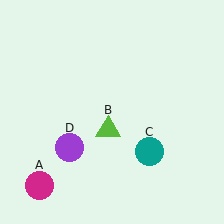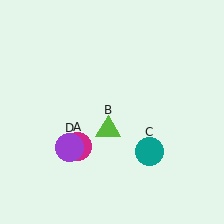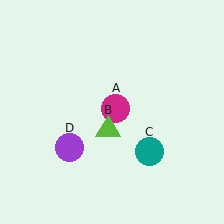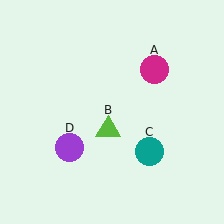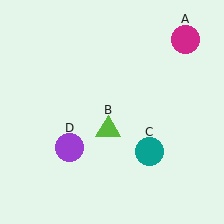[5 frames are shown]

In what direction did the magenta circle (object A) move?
The magenta circle (object A) moved up and to the right.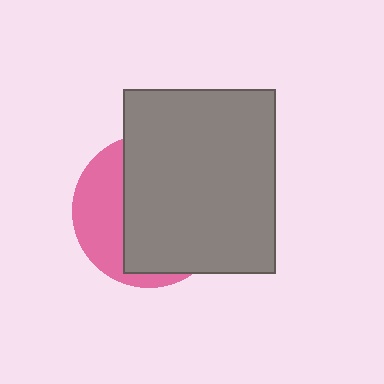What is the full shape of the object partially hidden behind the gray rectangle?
The partially hidden object is a pink circle.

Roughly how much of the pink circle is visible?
A small part of it is visible (roughly 33%).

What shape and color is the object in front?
The object in front is a gray rectangle.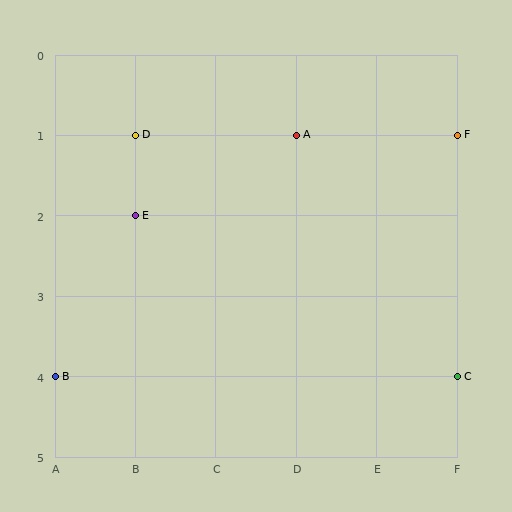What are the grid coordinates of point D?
Point D is at grid coordinates (B, 1).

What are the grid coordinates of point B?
Point B is at grid coordinates (A, 4).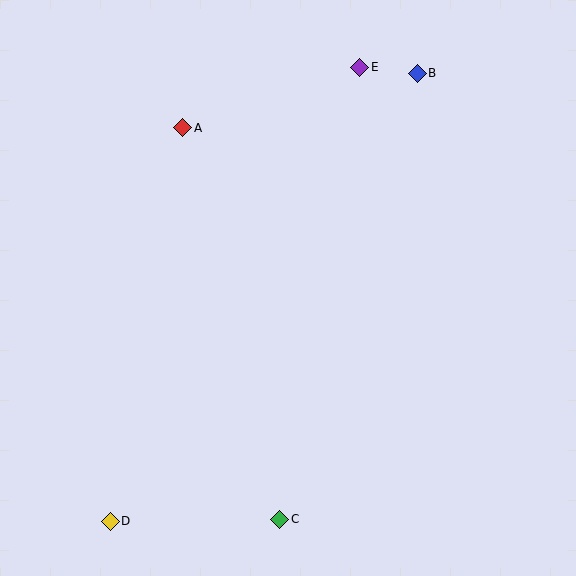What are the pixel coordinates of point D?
Point D is at (110, 521).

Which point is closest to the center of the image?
Point A at (183, 128) is closest to the center.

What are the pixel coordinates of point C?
Point C is at (280, 519).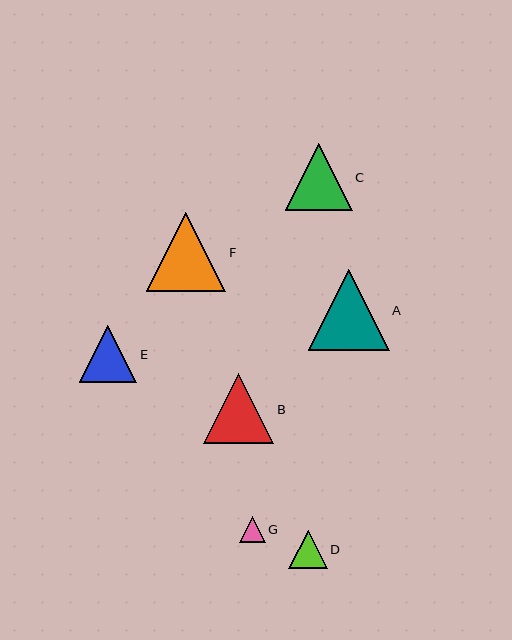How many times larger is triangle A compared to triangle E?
Triangle A is approximately 1.4 times the size of triangle E.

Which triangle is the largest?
Triangle A is the largest with a size of approximately 80 pixels.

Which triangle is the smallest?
Triangle G is the smallest with a size of approximately 26 pixels.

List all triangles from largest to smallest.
From largest to smallest: A, F, B, C, E, D, G.